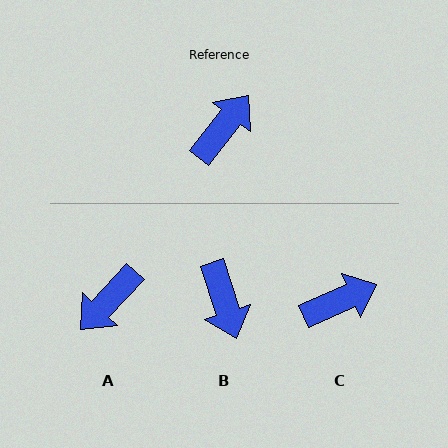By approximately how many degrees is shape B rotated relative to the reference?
Approximately 124 degrees clockwise.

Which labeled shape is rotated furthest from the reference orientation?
A, about 175 degrees away.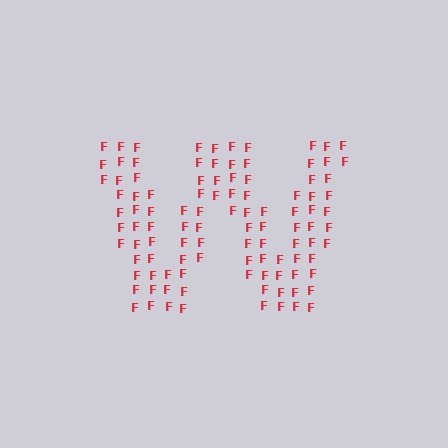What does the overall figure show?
The overall figure shows the letter W.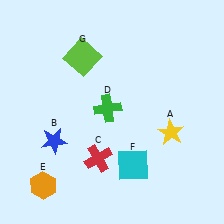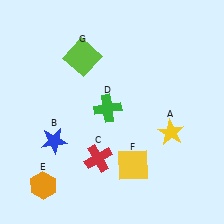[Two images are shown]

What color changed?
The square (F) changed from cyan in Image 1 to yellow in Image 2.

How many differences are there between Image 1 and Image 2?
There is 1 difference between the two images.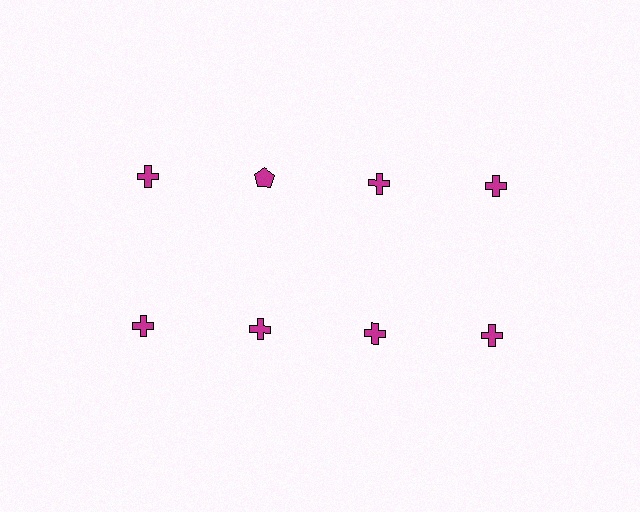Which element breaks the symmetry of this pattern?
The magenta pentagon in the top row, second from left column breaks the symmetry. All other shapes are magenta crosses.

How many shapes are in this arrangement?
There are 8 shapes arranged in a grid pattern.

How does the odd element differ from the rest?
It has a different shape: pentagon instead of cross.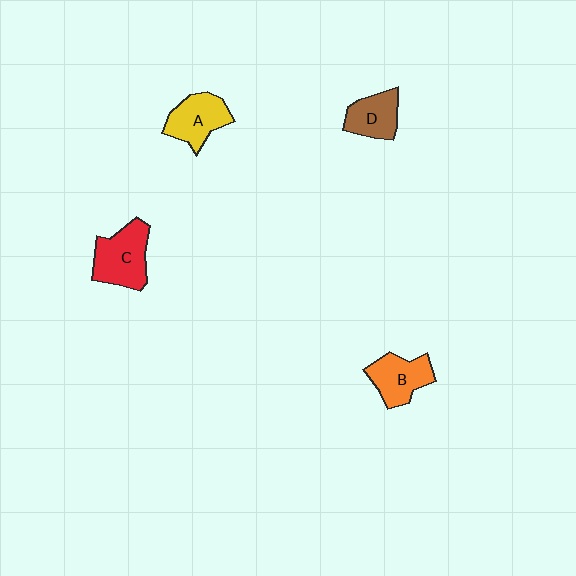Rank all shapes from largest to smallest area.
From largest to smallest: C (red), A (yellow), B (orange), D (brown).